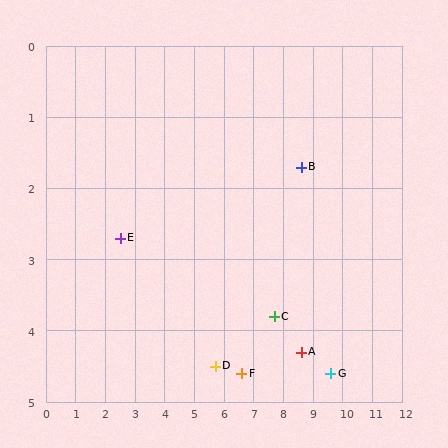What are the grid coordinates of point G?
Point G is at approximately (9.6, 4.6).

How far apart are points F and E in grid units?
Points F and E are about 4.5 grid units apart.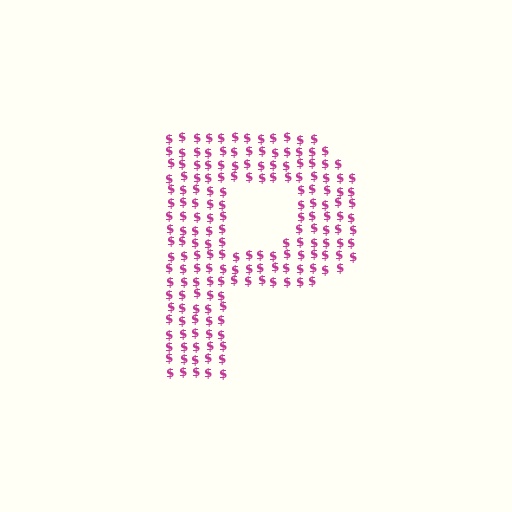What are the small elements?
The small elements are dollar signs.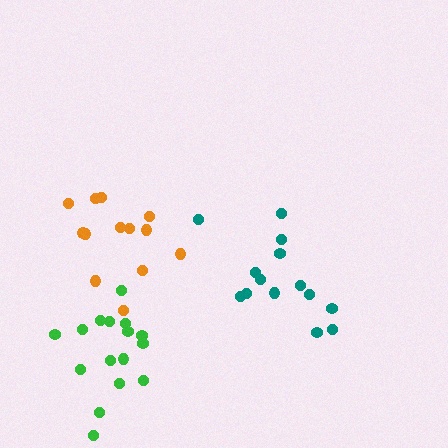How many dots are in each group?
Group 1: 16 dots, Group 2: 13 dots, Group 3: 14 dots (43 total).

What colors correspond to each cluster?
The clusters are colored: green, orange, teal.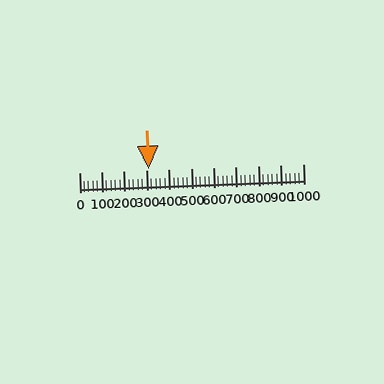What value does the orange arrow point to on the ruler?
The orange arrow points to approximately 309.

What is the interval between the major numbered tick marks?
The major tick marks are spaced 100 units apart.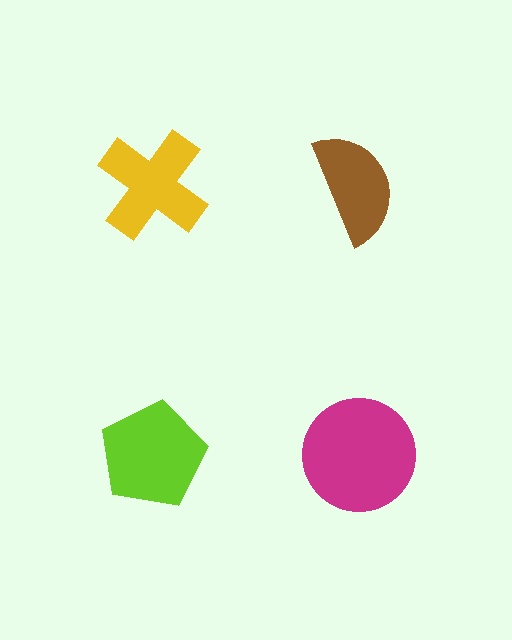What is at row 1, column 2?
A brown semicircle.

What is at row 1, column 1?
A yellow cross.